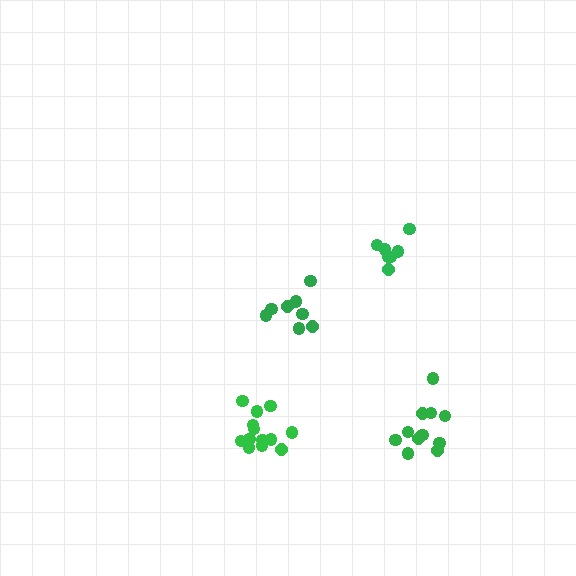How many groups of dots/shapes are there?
There are 4 groups.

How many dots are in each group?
Group 1: 8 dots, Group 2: 7 dots, Group 3: 13 dots, Group 4: 11 dots (39 total).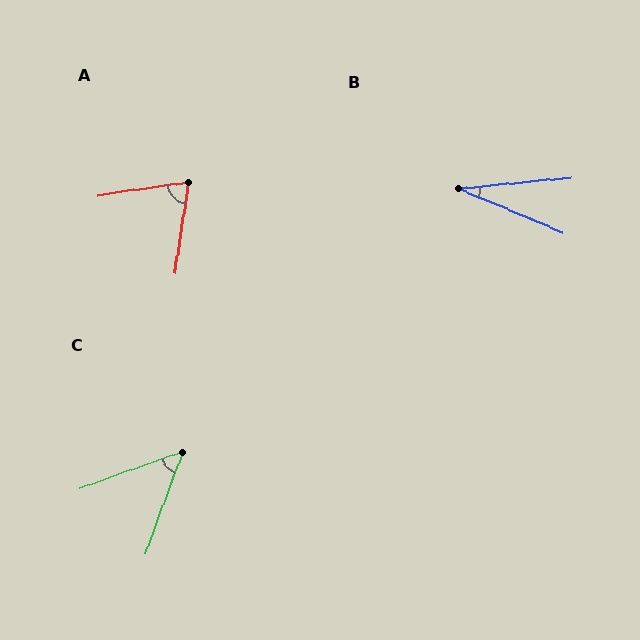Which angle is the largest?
A, at approximately 73 degrees.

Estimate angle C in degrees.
Approximately 50 degrees.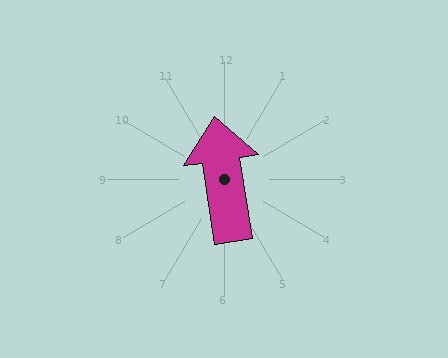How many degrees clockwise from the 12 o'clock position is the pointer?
Approximately 351 degrees.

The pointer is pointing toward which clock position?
Roughly 12 o'clock.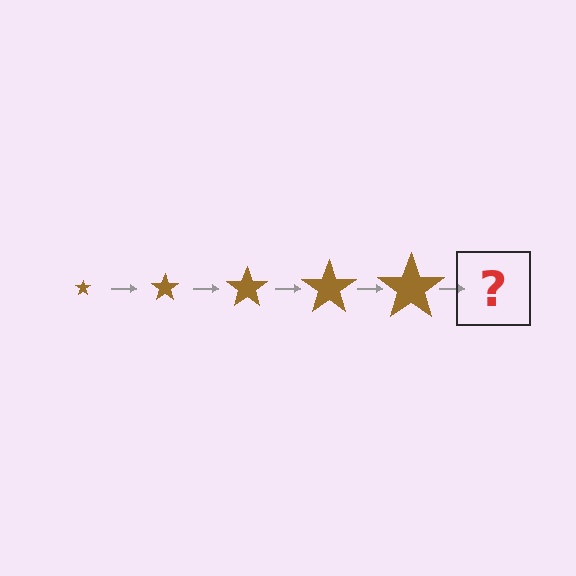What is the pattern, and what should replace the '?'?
The pattern is that the star gets progressively larger each step. The '?' should be a brown star, larger than the previous one.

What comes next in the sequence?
The next element should be a brown star, larger than the previous one.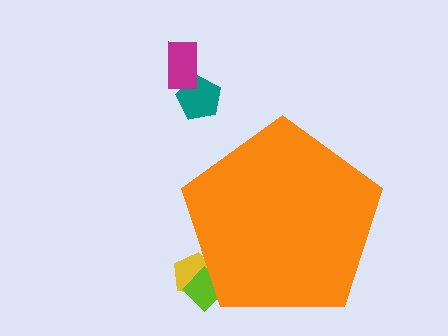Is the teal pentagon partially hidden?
No, the teal pentagon is fully visible.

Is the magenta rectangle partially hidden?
No, the magenta rectangle is fully visible.